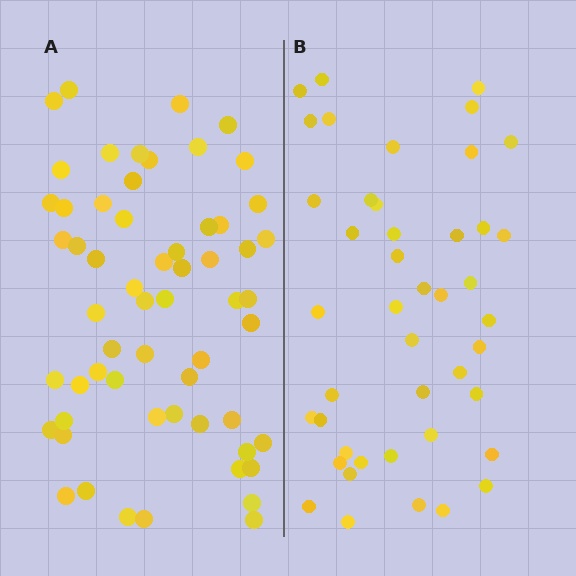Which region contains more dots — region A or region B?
Region A (the left region) has more dots.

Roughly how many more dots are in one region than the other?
Region A has approximately 15 more dots than region B.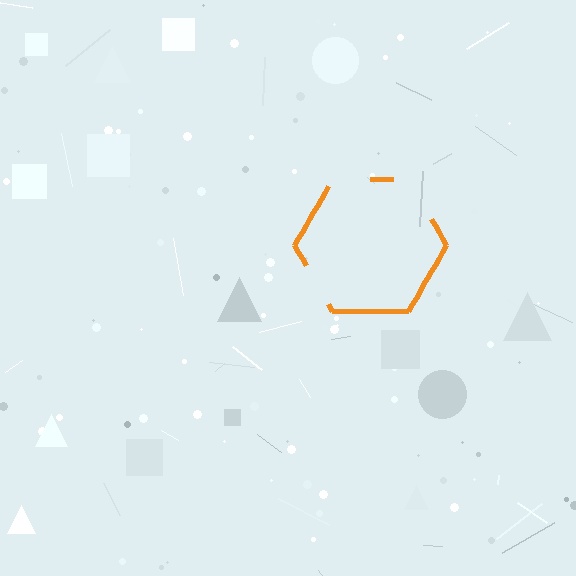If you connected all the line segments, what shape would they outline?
They would outline a hexagon.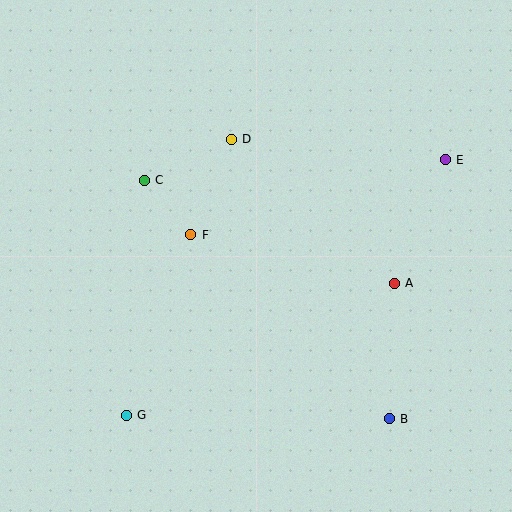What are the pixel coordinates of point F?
Point F is at (191, 235).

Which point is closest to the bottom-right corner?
Point B is closest to the bottom-right corner.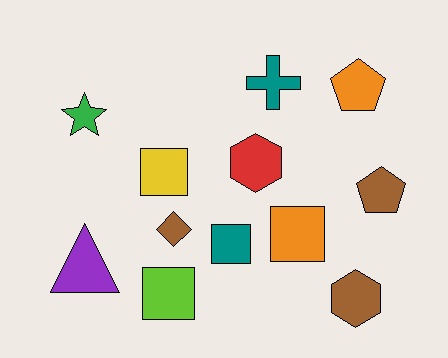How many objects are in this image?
There are 12 objects.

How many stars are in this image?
There is 1 star.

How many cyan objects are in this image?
There are no cyan objects.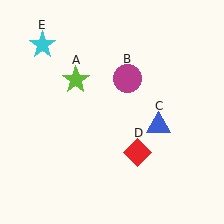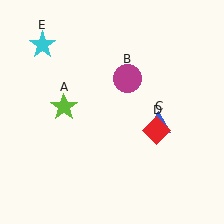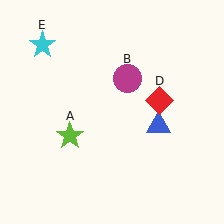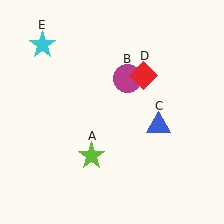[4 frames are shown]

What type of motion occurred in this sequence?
The lime star (object A), red diamond (object D) rotated counterclockwise around the center of the scene.